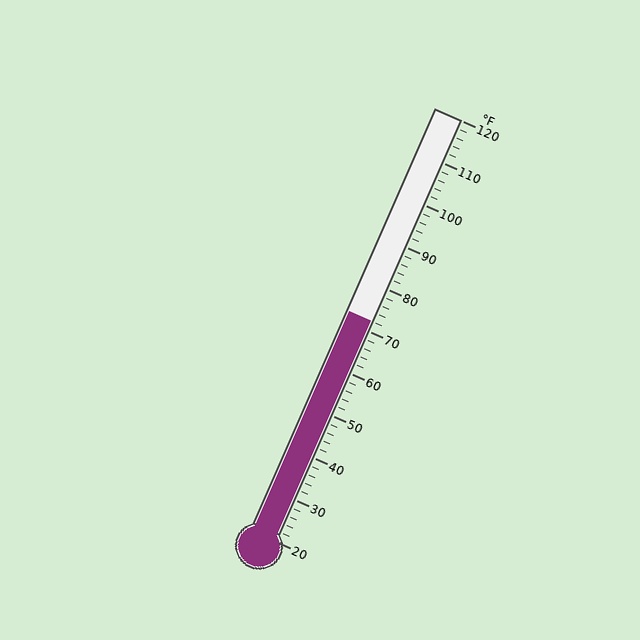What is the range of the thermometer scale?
The thermometer scale ranges from 20°F to 120°F.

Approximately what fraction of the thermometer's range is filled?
The thermometer is filled to approximately 50% of its range.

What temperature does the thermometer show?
The thermometer shows approximately 72°F.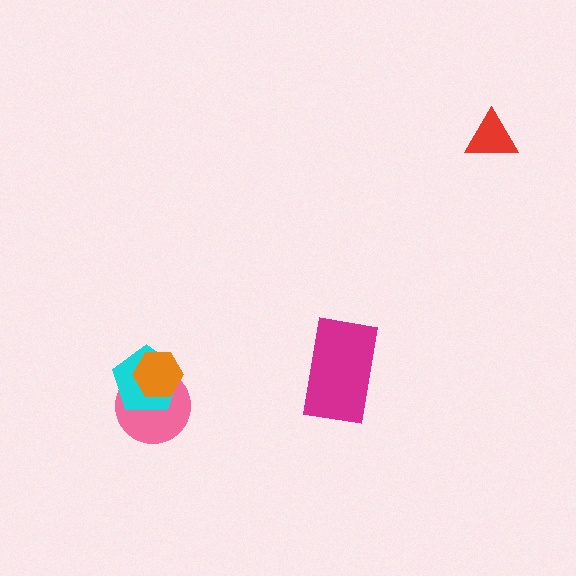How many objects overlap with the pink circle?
2 objects overlap with the pink circle.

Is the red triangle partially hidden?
No, no other shape covers it.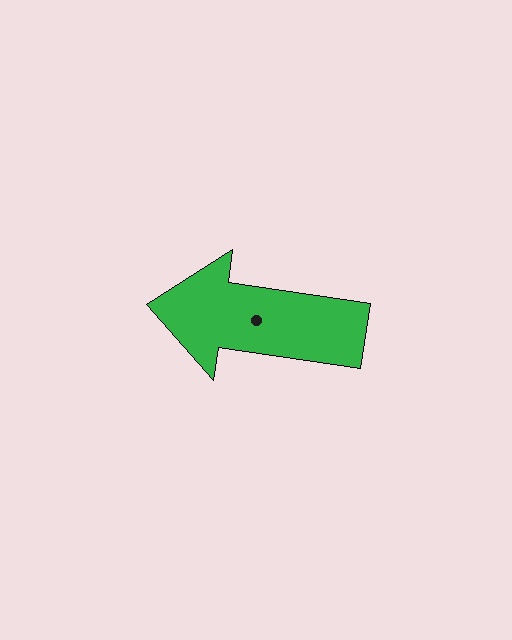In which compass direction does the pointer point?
West.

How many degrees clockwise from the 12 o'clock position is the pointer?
Approximately 278 degrees.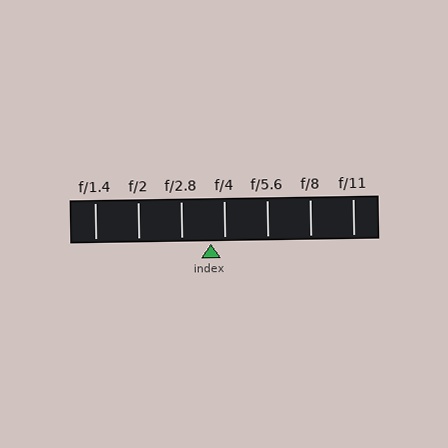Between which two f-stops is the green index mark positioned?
The index mark is between f/2.8 and f/4.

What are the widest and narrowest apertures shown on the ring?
The widest aperture shown is f/1.4 and the narrowest is f/11.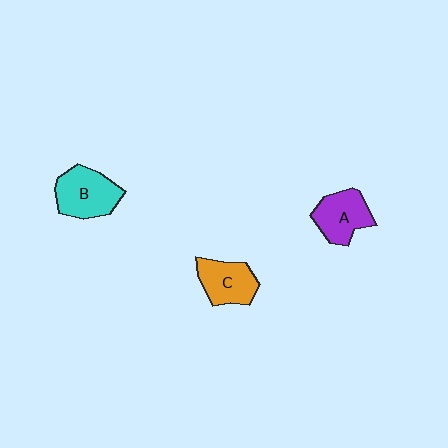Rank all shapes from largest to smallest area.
From largest to smallest: B (cyan), A (purple), C (orange).